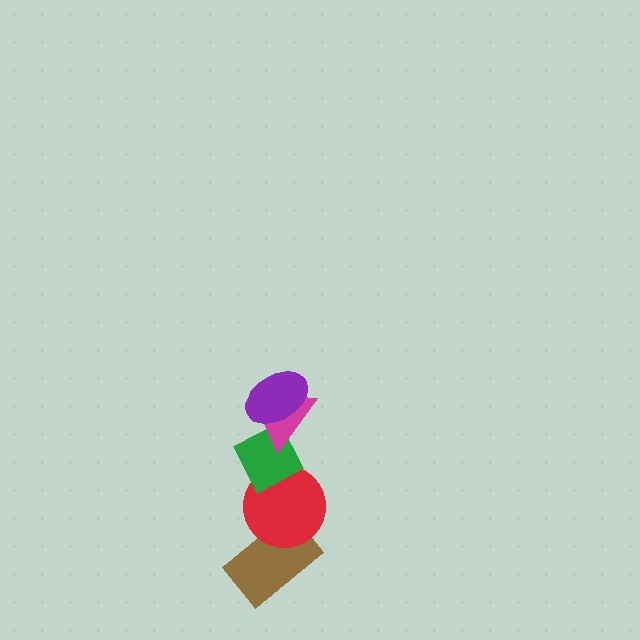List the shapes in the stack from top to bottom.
From top to bottom: the purple ellipse, the magenta triangle, the green diamond, the red circle, the brown rectangle.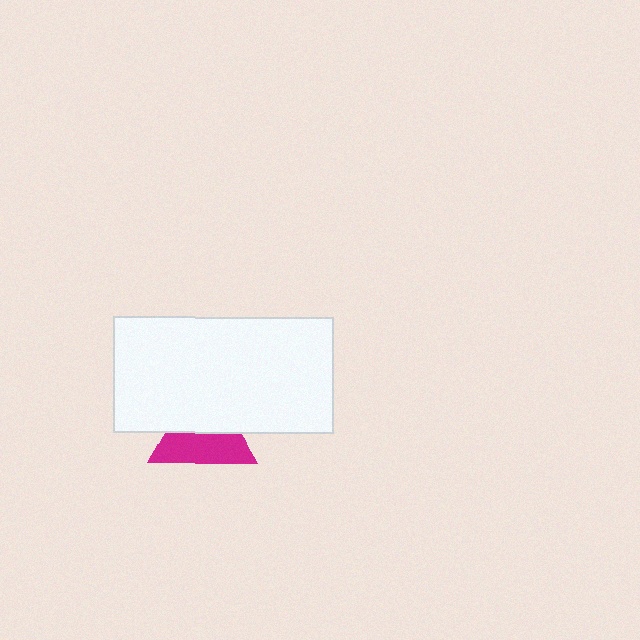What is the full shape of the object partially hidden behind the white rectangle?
The partially hidden object is a magenta triangle.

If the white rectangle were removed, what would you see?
You would see the complete magenta triangle.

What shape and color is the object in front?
The object in front is a white rectangle.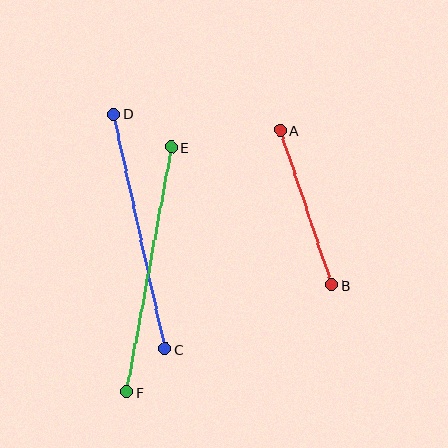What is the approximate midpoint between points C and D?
The midpoint is at approximately (139, 232) pixels.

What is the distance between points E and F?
The distance is approximately 249 pixels.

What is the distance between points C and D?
The distance is approximately 240 pixels.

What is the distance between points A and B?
The distance is approximately 163 pixels.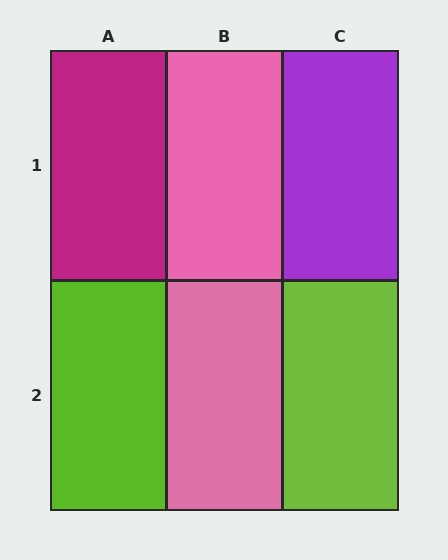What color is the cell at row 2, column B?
Pink.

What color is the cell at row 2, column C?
Lime.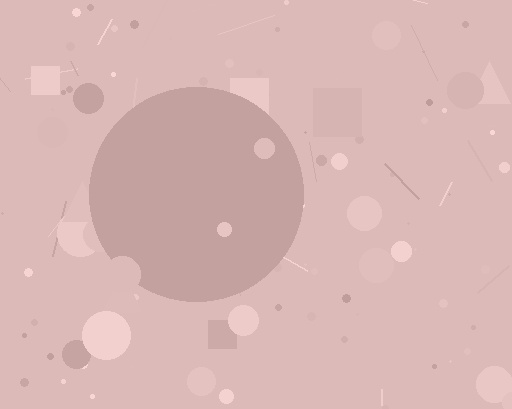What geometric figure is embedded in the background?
A circle is embedded in the background.